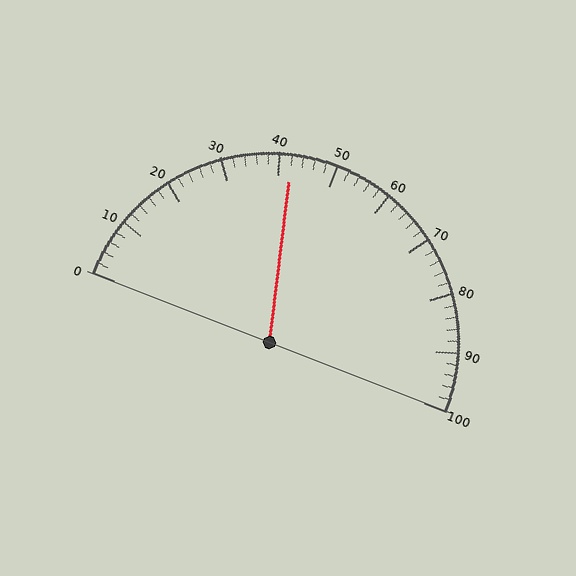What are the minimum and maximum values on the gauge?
The gauge ranges from 0 to 100.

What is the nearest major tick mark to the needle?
The nearest major tick mark is 40.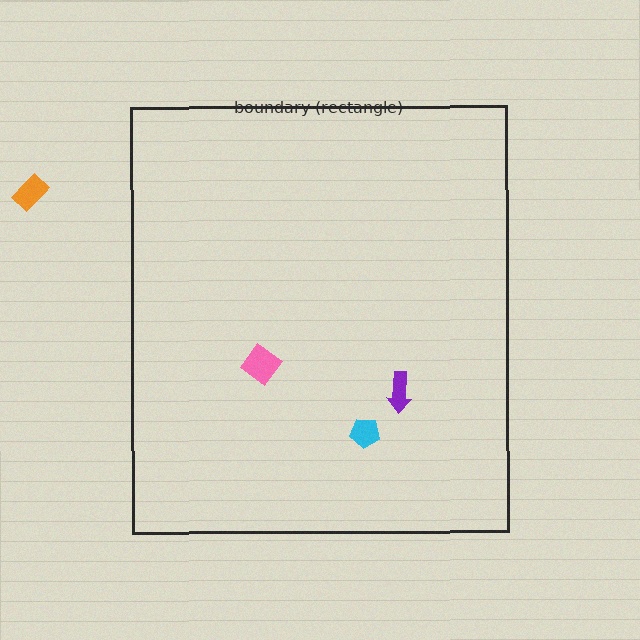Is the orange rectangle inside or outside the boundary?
Outside.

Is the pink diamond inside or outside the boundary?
Inside.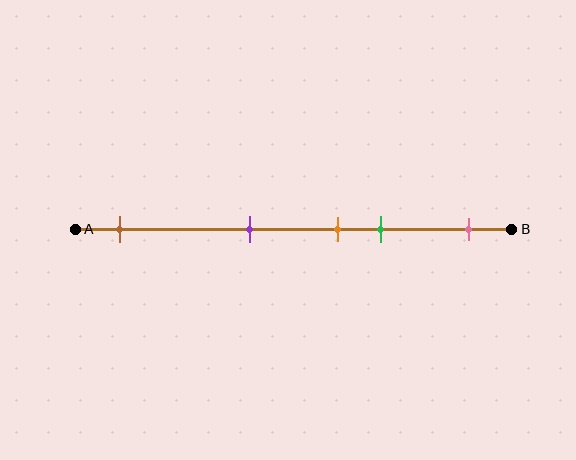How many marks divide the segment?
There are 5 marks dividing the segment.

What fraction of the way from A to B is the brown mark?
The brown mark is approximately 10% (0.1) of the way from A to B.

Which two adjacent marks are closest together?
The orange and green marks are the closest adjacent pair.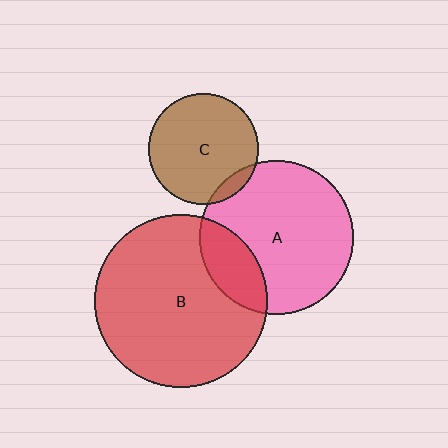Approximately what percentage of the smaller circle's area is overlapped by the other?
Approximately 20%.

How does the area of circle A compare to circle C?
Approximately 2.0 times.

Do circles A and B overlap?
Yes.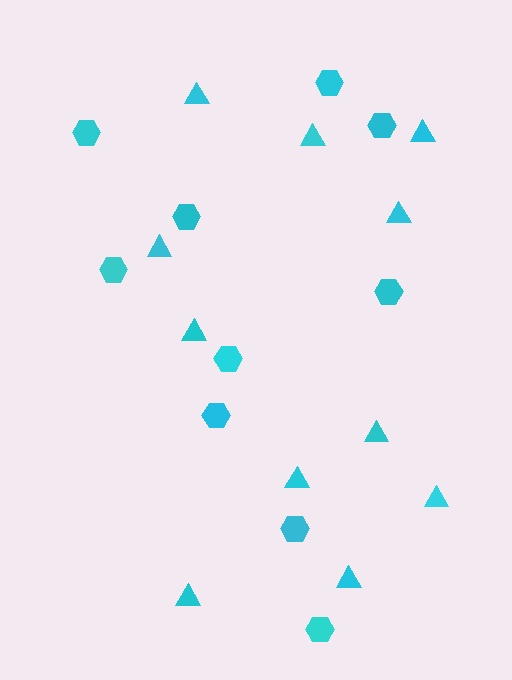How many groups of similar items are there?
There are 2 groups: one group of hexagons (10) and one group of triangles (11).